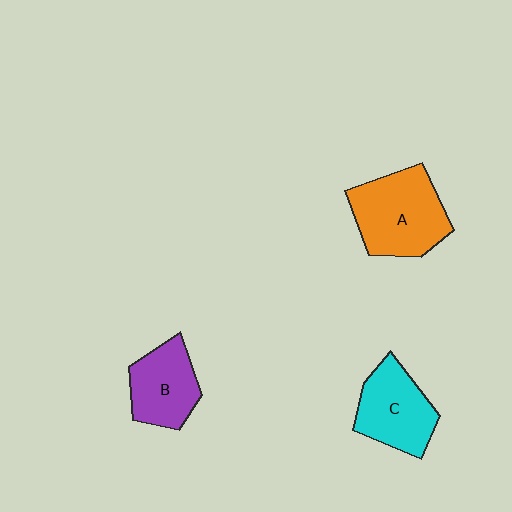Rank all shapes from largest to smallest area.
From largest to smallest: A (orange), C (cyan), B (purple).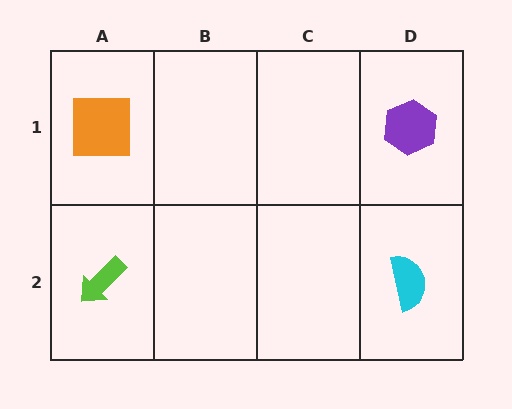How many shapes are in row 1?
2 shapes.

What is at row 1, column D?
A purple hexagon.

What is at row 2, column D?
A cyan semicircle.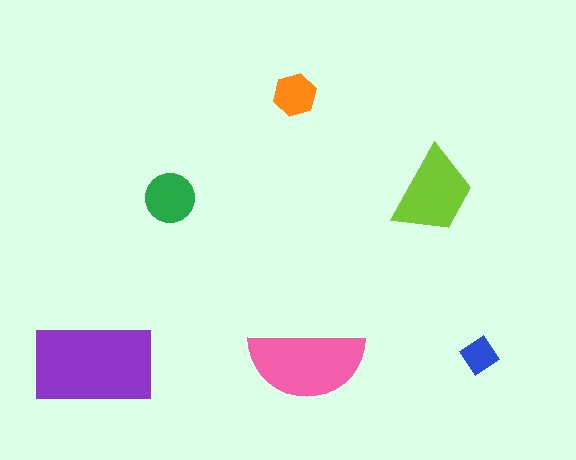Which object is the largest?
The purple rectangle.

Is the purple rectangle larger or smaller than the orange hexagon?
Larger.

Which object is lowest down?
The pink semicircle is bottommost.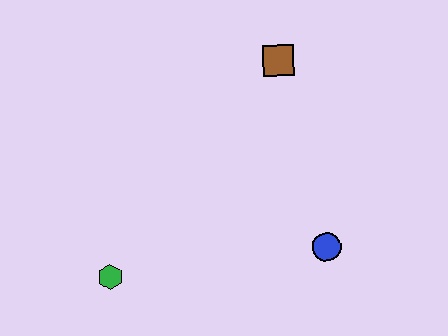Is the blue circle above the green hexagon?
Yes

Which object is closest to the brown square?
The blue circle is closest to the brown square.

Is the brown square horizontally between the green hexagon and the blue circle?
Yes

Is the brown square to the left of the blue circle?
Yes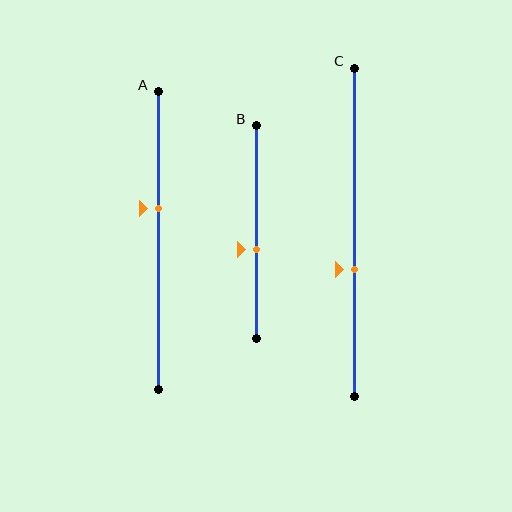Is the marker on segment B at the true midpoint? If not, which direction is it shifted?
No, the marker on segment B is shifted downward by about 9% of the segment length.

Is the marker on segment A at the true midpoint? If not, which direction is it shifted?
No, the marker on segment A is shifted upward by about 11% of the segment length.